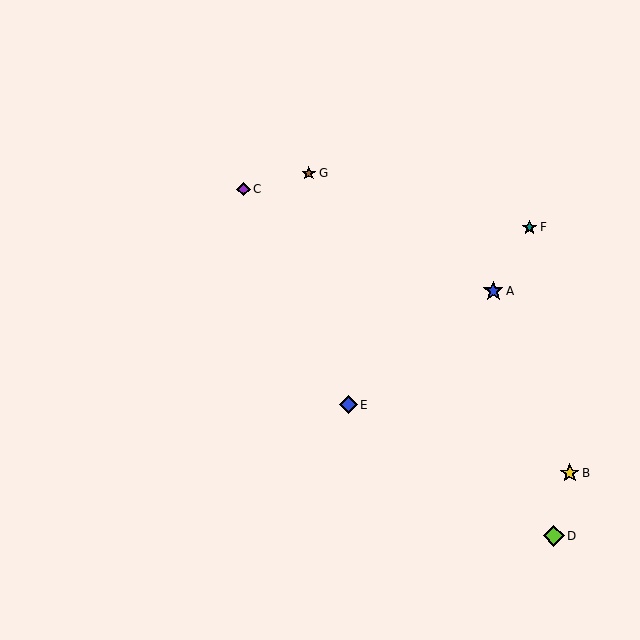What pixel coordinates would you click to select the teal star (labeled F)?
Click at (530, 227) to select the teal star F.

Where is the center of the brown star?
The center of the brown star is at (309, 173).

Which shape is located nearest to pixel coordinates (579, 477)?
The yellow star (labeled B) at (570, 473) is nearest to that location.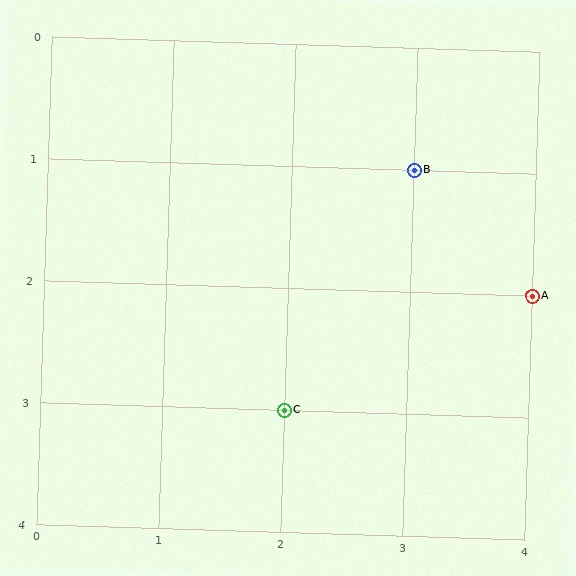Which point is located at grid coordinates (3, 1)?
Point B is at (3, 1).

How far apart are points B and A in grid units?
Points B and A are 1 column and 1 row apart (about 1.4 grid units diagonally).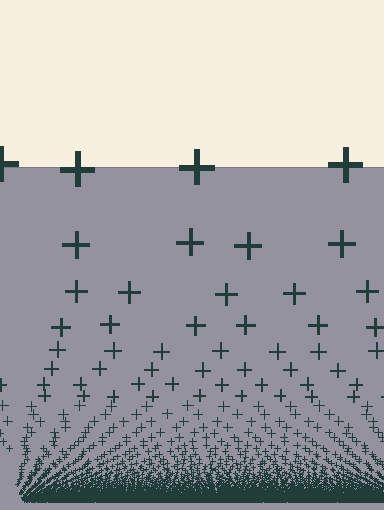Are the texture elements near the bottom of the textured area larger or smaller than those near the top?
Smaller. The gradient is inverted — elements near the bottom are smaller and denser.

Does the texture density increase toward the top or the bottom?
Density increases toward the bottom.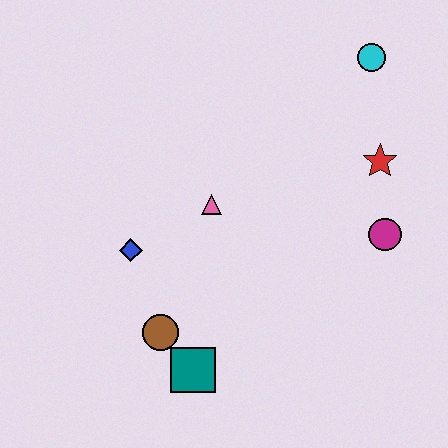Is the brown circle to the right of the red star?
No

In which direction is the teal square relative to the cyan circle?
The teal square is below the cyan circle.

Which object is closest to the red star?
The magenta circle is closest to the red star.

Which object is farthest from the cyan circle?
The teal square is farthest from the cyan circle.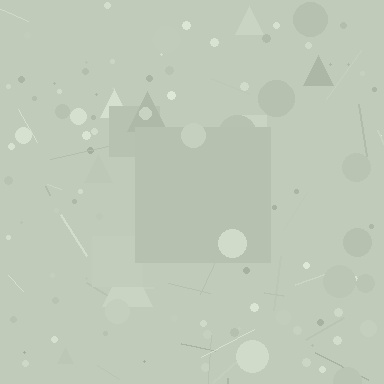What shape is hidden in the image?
A square is hidden in the image.